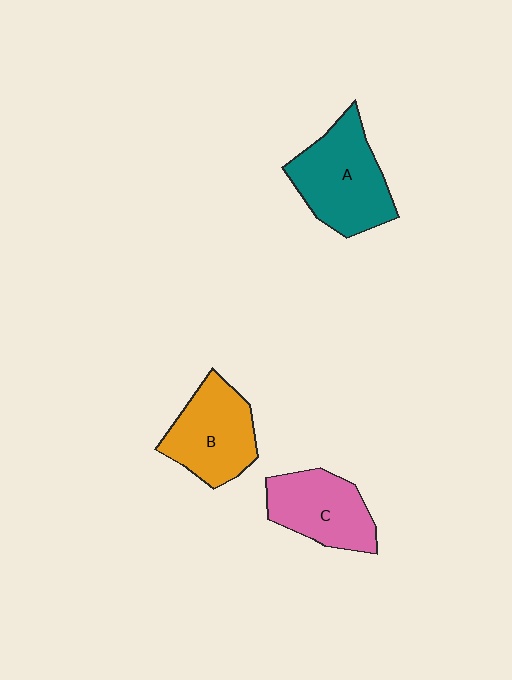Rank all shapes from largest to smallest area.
From largest to smallest: A (teal), B (orange), C (pink).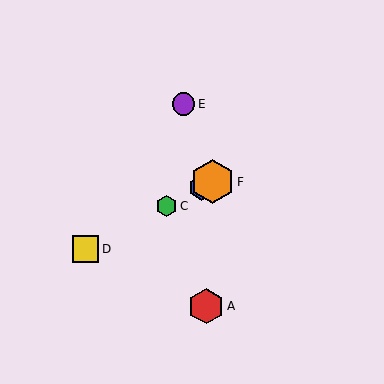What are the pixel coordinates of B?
Object B is at (201, 187).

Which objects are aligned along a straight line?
Objects B, C, D, F are aligned along a straight line.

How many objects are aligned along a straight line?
4 objects (B, C, D, F) are aligned along a straight line.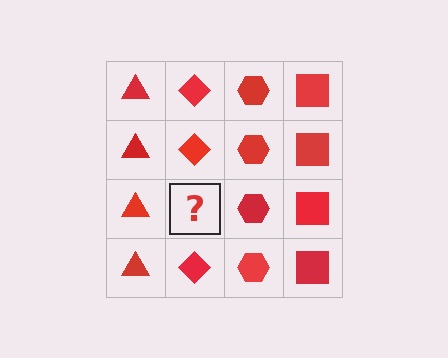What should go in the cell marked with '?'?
The missing cell should contain a red diamond.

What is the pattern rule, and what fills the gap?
The rule is that each column has a consistent shape. The gap should be filled with a red diamond.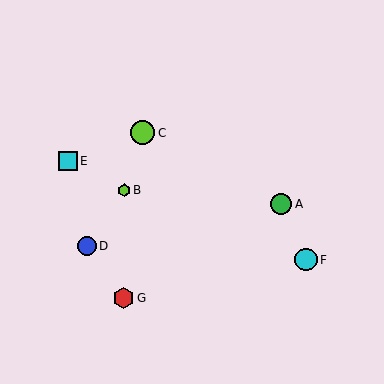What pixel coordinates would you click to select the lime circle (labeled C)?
Click at (143, 133) to select the lime circle C.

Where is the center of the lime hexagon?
The center of the lime hexagon is at (124, 190).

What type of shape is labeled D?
Shape D is a blue circle.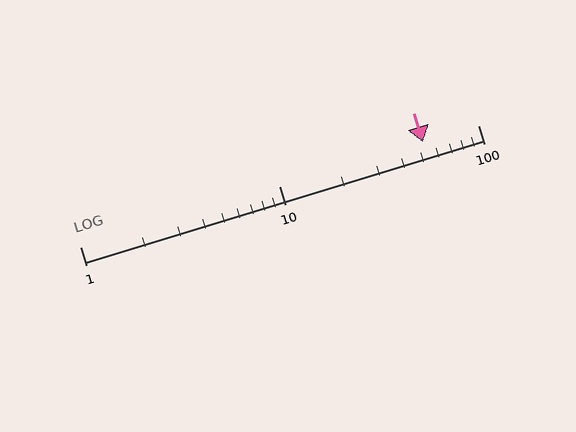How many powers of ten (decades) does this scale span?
The scale spans 2 decades, from 1 to 100.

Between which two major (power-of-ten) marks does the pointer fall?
The pointer is between 10 and 100.